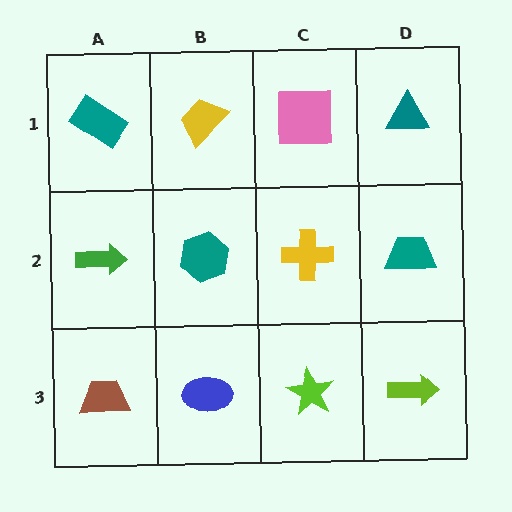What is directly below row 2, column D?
A lime arrow.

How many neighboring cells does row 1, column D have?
2.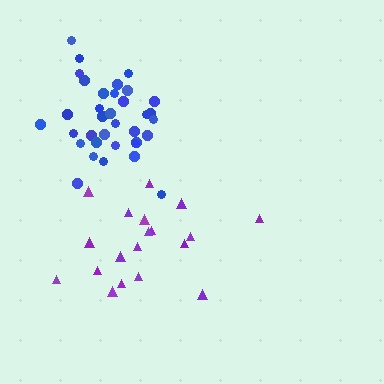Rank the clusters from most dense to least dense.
blue, purple.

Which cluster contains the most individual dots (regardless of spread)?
Blue (35).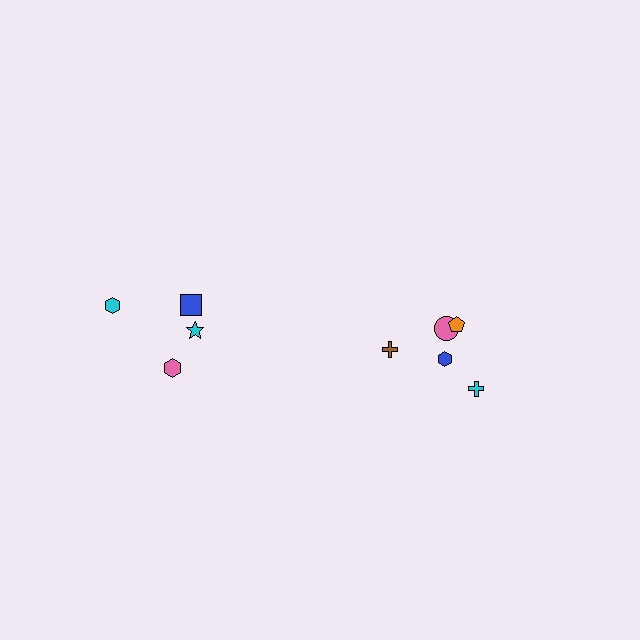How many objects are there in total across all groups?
There are 10 objects.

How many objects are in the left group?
There are 4 objects.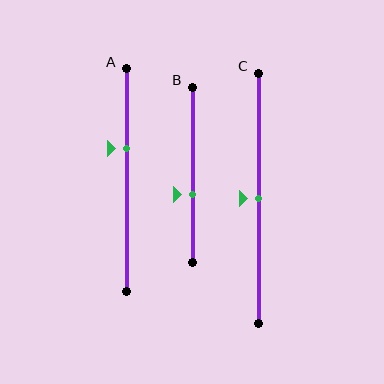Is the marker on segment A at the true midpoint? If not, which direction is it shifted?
No, the marker on segment A is shifted upward by about 14% of the segment length.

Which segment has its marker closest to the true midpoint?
Segment C has its marker closest to the true midpoint.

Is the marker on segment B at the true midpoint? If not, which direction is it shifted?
No, the marker on segment B is shifted downward by about 11% of the segment length.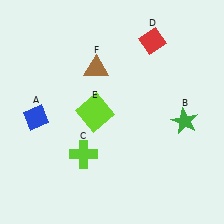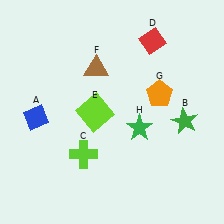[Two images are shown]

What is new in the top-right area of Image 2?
An orange pentagon (G) was added in the top-right area of Image 2.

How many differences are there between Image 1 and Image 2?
There are 2 differences between the two images.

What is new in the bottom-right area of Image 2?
A green star (H) was added in the bottom-right area of Image 2.